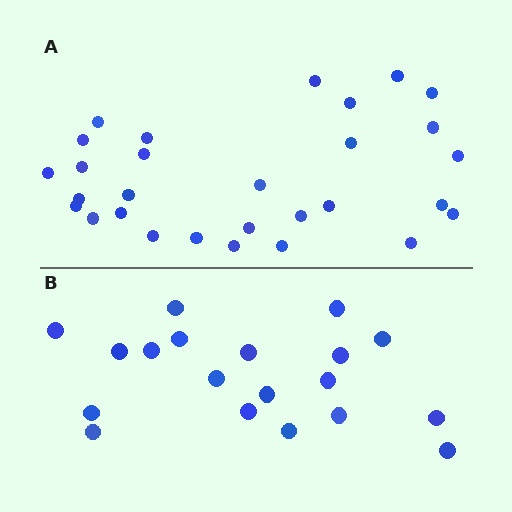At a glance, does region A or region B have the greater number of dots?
Region A (the top region) has more dots.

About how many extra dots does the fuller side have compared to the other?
Region A has roughly 10 or so more dots than region B.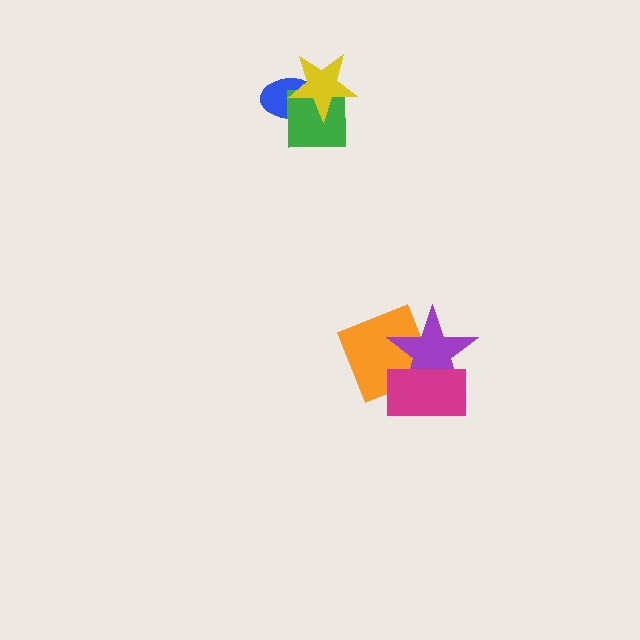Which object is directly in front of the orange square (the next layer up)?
The purple star is directly in front of the orange square.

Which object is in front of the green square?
The yellow star is in front of the green square.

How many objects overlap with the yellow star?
2 objects overlap with the yellow star.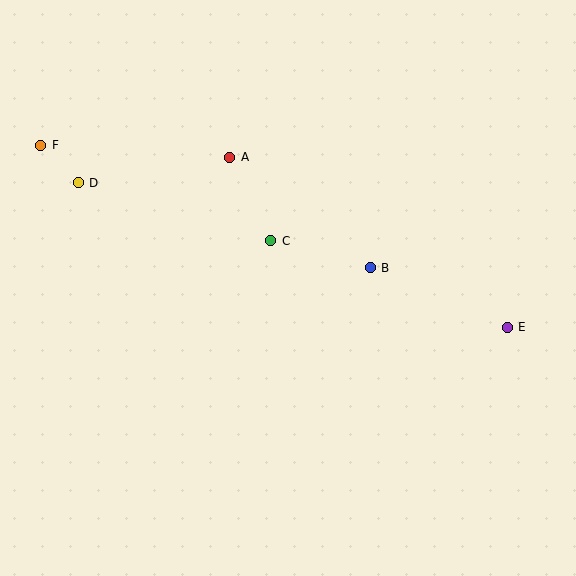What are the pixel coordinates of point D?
Point D is at (78, 183).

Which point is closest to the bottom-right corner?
Point E is closest to the bottom-right corner.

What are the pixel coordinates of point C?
Point C is at (271, 241).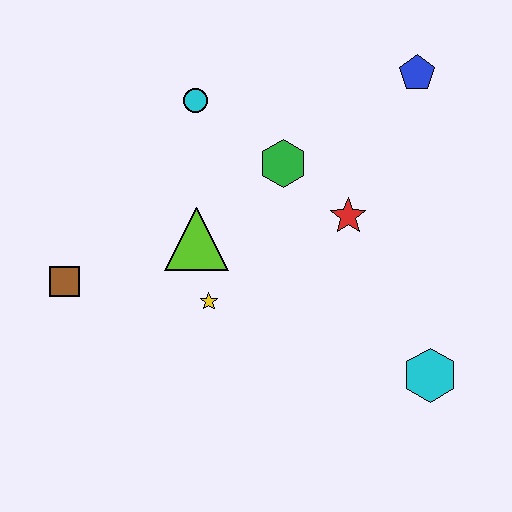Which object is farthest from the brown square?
The blue pentagon is farthest from the brown square.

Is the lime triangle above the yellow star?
Yes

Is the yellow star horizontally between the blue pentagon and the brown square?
Yes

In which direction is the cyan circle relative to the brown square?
The cyan circle is above the brown square.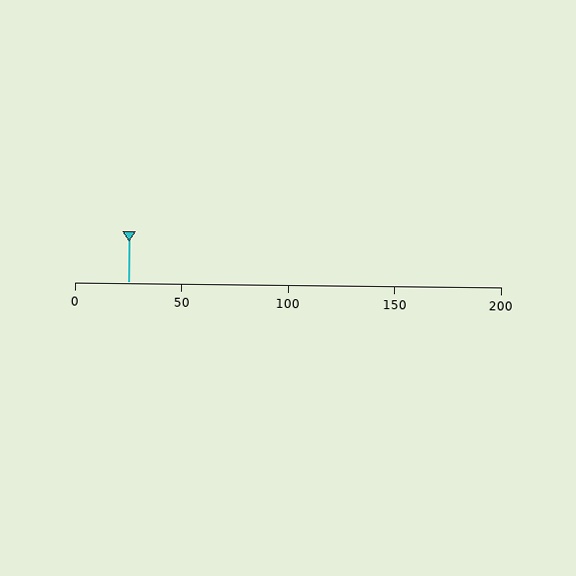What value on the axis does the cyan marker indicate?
The marker indicates approximately 25.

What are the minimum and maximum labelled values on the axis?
The axis runs from 0 to 200.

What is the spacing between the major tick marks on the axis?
The major ticks are spaced 50 apart.